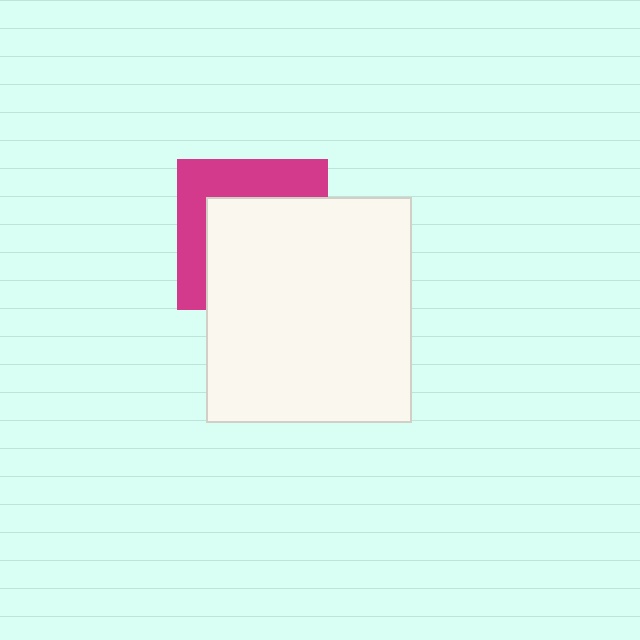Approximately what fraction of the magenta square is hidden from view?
Roughly 61% of the magenta square is hidden behind the white rectangle.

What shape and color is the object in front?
The object in front is a white rectangle.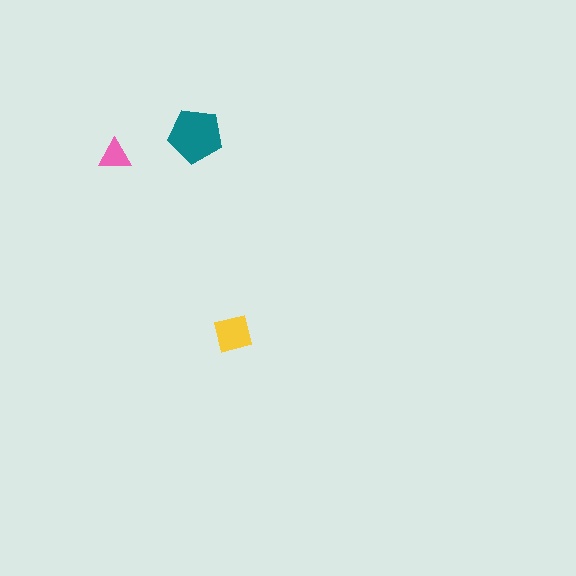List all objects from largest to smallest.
The teal pentagon, the yellow square, the pink triangle.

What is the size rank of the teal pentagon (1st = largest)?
1st.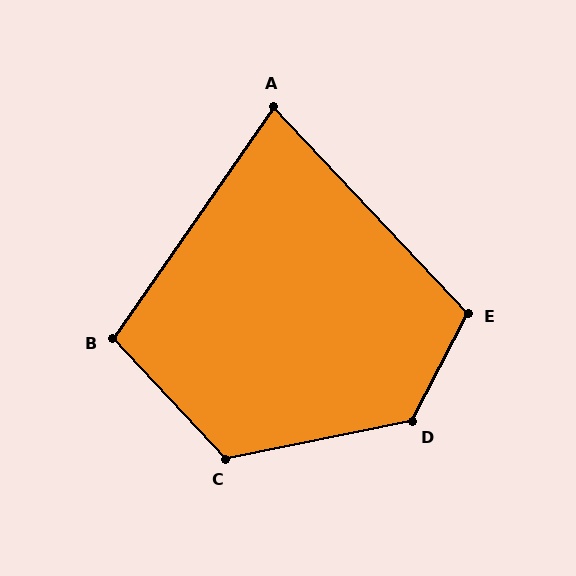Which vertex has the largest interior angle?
D, at approximately 129 degrees.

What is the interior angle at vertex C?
Approximately 122 degrees (obtuse).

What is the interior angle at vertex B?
Approximately 102 degrees (obtuse).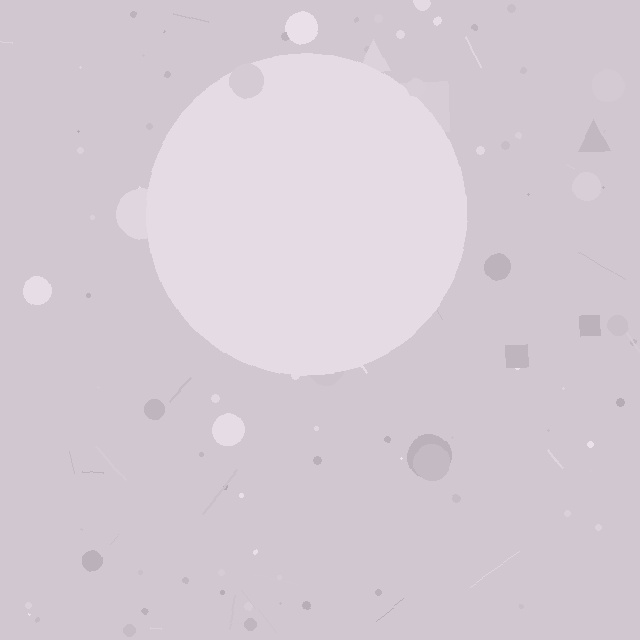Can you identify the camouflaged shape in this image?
The camouflaged shape is a circle.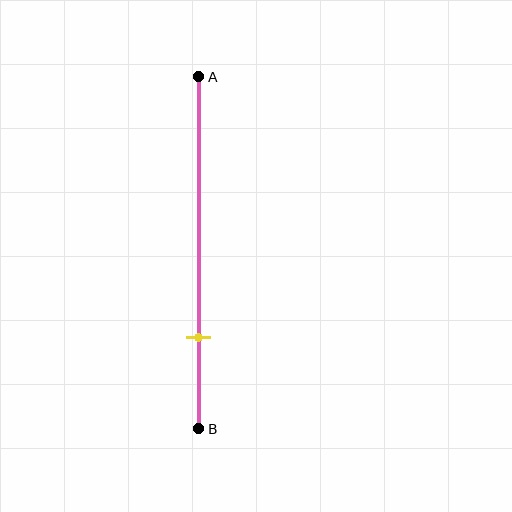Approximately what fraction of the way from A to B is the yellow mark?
The yellow mark is approximately 75% of the way from A to B.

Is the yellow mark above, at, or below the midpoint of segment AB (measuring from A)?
The yellow mark is below the midpoint of segment AB.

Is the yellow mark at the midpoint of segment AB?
No, the mark is at about 75% from A, not at the 50% midpoint.